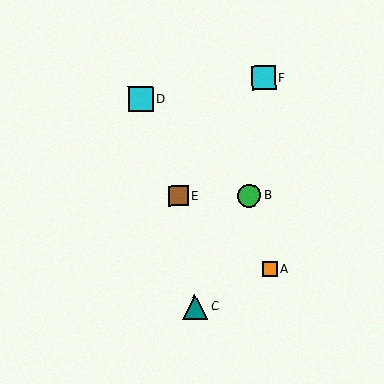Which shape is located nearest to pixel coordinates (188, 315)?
The teal triangle (labeled C) at (195, 307) is nearest to that location.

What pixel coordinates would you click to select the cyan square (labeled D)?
Click at (141, 99) to select the cyan square D.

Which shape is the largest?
The cyan square (labeled D) is the largest.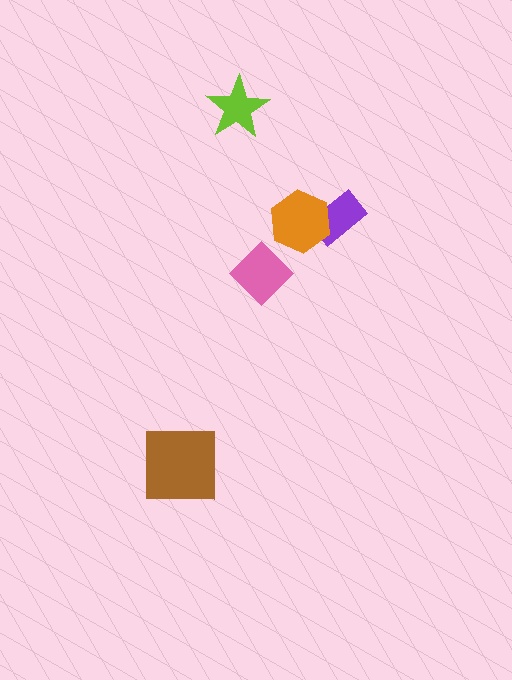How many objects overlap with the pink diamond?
0 objects overlap with the pink diamond.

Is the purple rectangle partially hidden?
Yes, it is partially covered by another shape.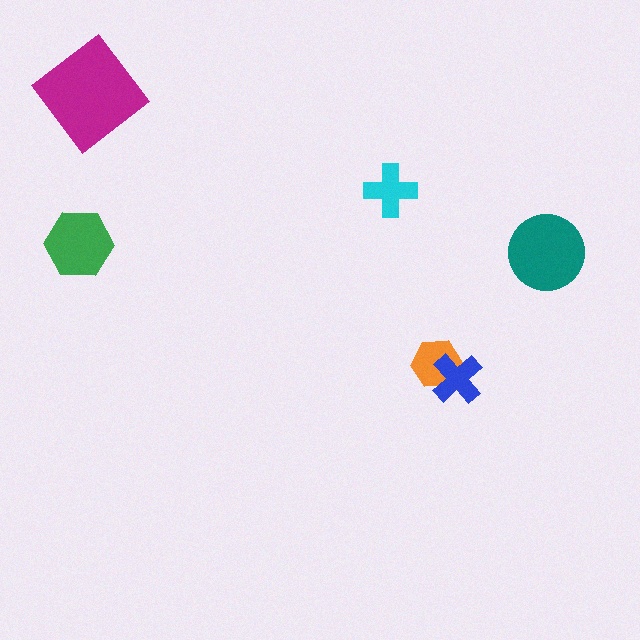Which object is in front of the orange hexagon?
The blue cross is in front of the orange hexagon.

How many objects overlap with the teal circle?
0 objects overlap with the teal circle.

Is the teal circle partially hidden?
No, no other shape covers it.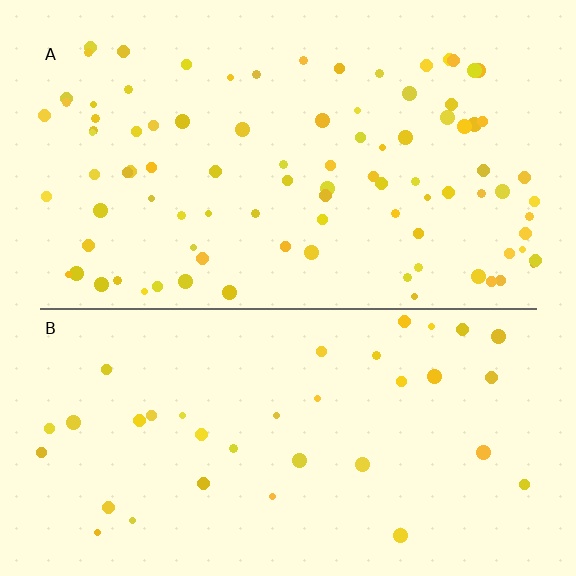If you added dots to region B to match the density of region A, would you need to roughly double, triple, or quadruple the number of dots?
Approximately triple.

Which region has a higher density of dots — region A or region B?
A (the top).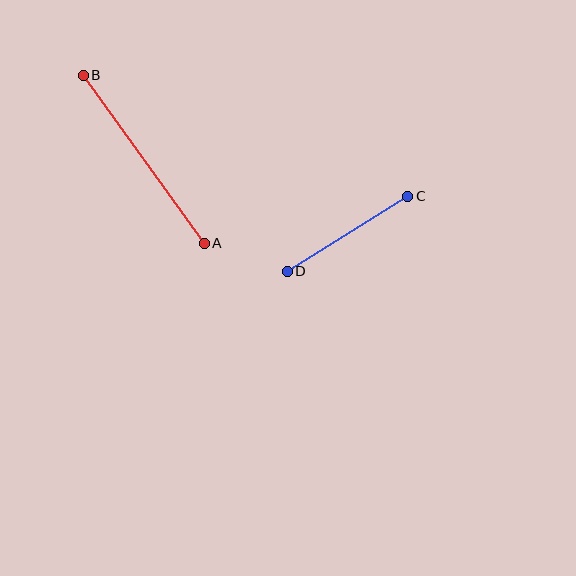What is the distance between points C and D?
The distance is approximately 142 pixels.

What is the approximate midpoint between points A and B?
The midpoint is at approximately (144, 159) pixels.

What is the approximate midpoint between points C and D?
The midpoint is at approximately (348, 234) pixels.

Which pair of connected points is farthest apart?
Points A and B are farthest apart.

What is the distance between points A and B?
The distance is approximately 207 pixels.